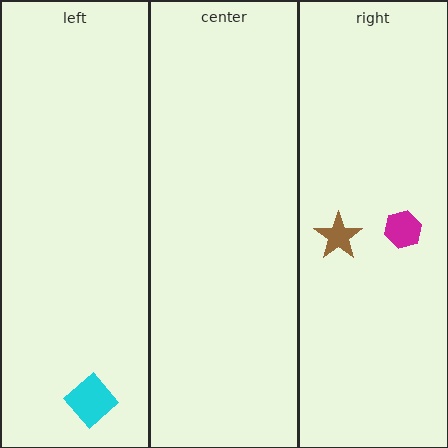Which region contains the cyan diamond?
The left region.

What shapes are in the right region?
The brown star, the magenta hexagon.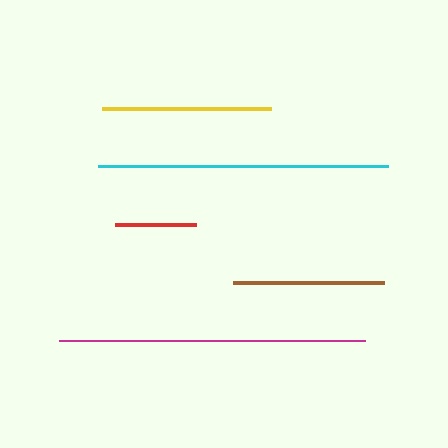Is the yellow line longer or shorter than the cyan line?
The cyan line is longer than the yellow line.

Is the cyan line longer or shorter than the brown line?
The cyan line is longer than the brown line.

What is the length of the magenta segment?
The magenta segment is approximately 306 pixels long.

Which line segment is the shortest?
The red line is the shortest at approximately 81 pixels.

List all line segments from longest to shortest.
From longest to shortest: magenta, cyan, yellow, brown, red.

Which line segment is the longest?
The magenta line is the longest at approximately 306 pixels.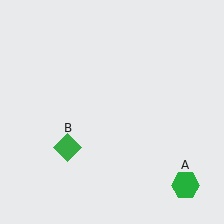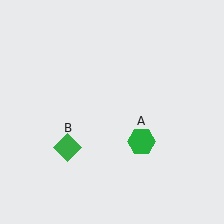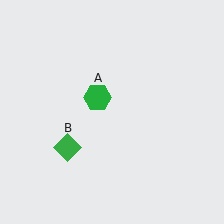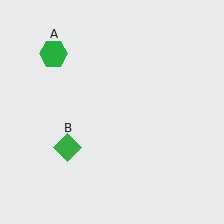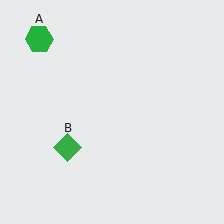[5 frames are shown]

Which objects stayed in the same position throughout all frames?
Green diamond (object B) remained stationary.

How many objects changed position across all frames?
1 object changed position: green hexagon (object A).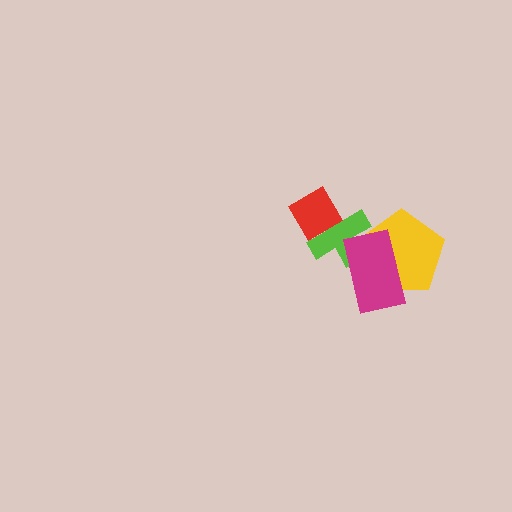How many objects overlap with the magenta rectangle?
2 objects overlap with the magenta rectangle.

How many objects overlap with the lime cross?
3 objects overlap with the lime cross.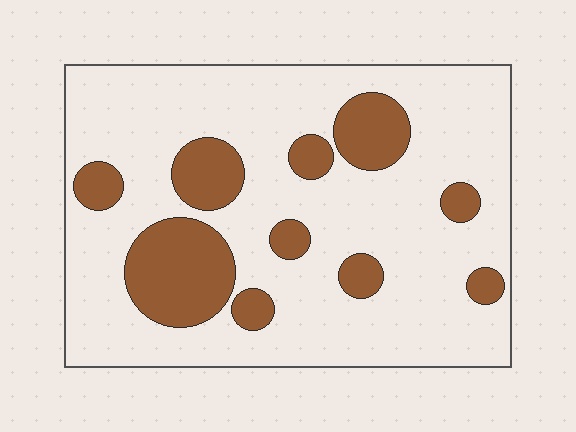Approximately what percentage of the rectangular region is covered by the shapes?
Approximately 20%.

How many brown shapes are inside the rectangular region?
10.